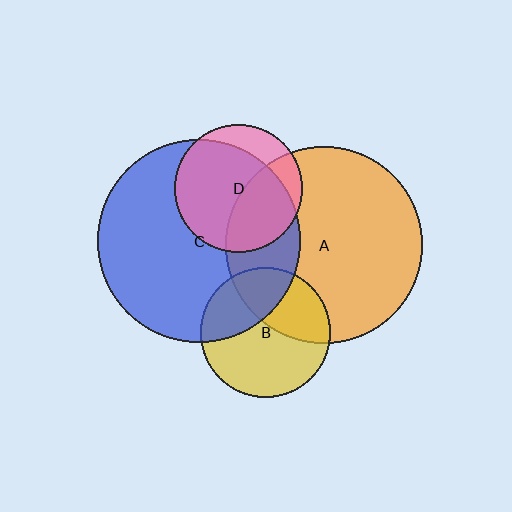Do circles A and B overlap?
Yes.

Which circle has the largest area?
Circle C (blue).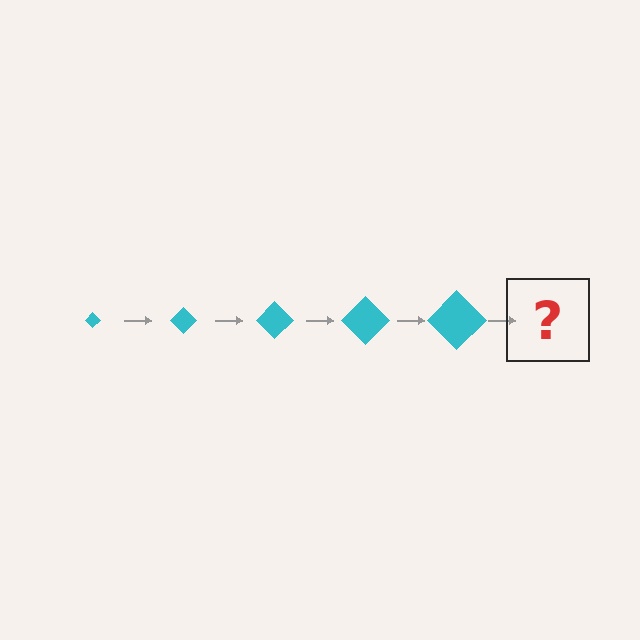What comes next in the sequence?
The next element should be a cyan diamond, larger than the previous one.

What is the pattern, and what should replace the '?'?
The pattern is that the diamond gets progressively larger each step. The '?' should be a cyan diamond, larger than the previous one.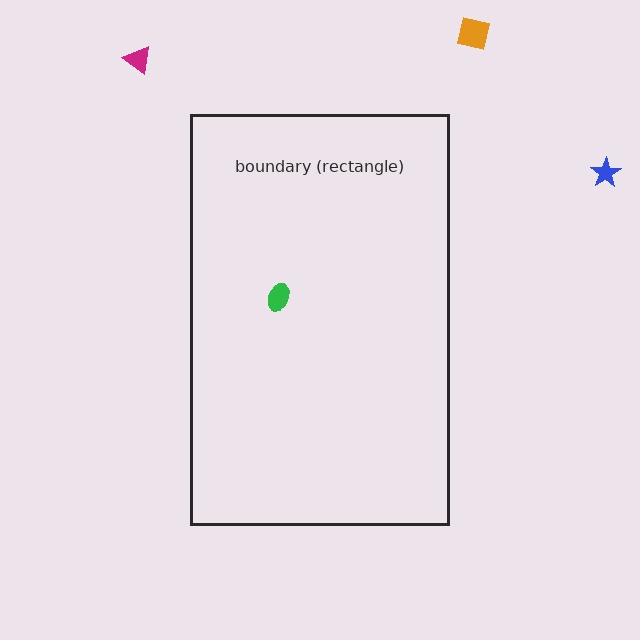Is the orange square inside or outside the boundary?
Outside.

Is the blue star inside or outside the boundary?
Outside.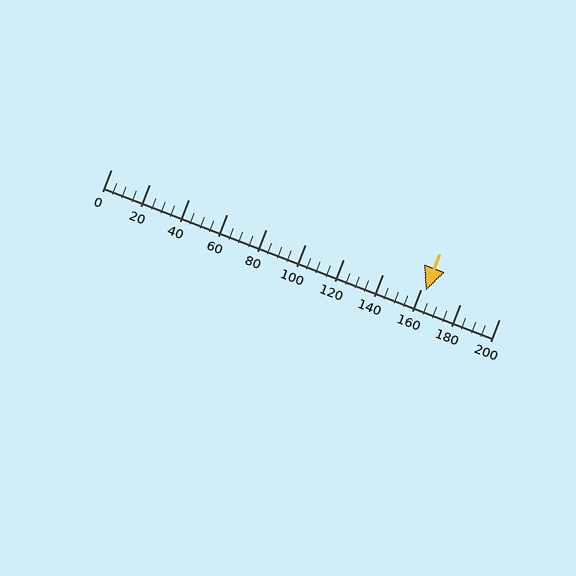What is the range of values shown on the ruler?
The ruler shows values from 0 to 200.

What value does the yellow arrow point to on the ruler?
The yellow arrow points to approximately 162.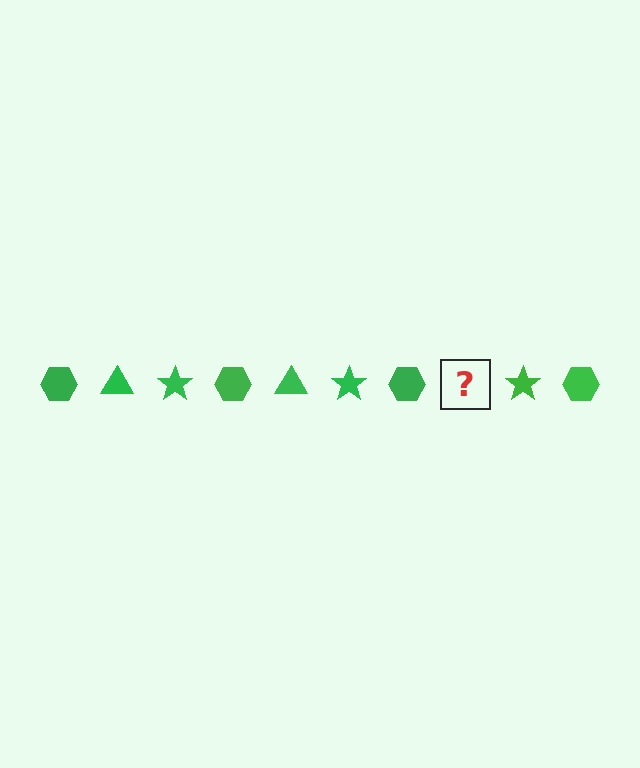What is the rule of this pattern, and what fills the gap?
The rule is that the pattern cycles through hexagon, triangle, star shapes in green. The gap should be filled with a green triangle.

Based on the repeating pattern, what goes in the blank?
The blank should be a green triangle.